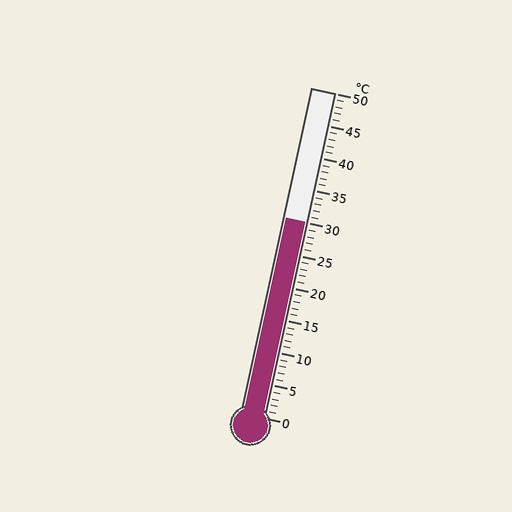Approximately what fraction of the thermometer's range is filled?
The thermometer is filled to approximately 60% of its range.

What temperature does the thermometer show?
The thermometer shows approximately 30°C.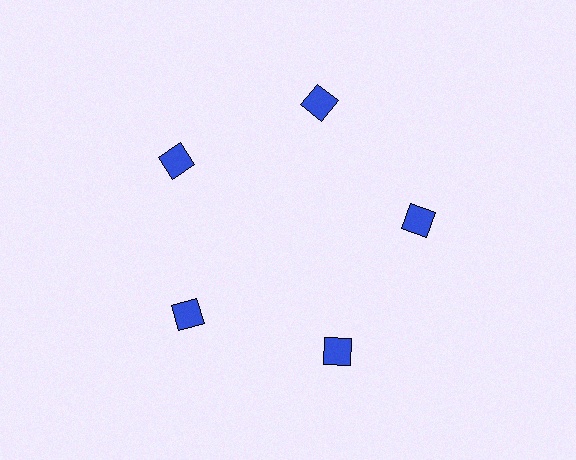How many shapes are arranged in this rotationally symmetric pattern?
There are 5 shapes, arranged in 5 groups of 1.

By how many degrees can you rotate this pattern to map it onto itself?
The pattern maps onto itself every 72 degrees of rotation.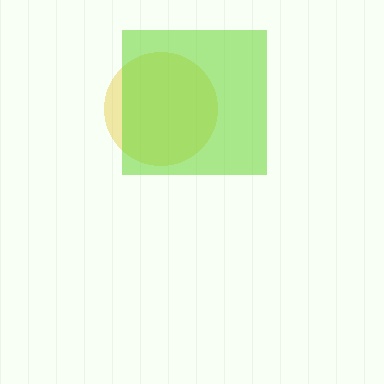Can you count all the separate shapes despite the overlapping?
Yes, there are 2 separate shapes.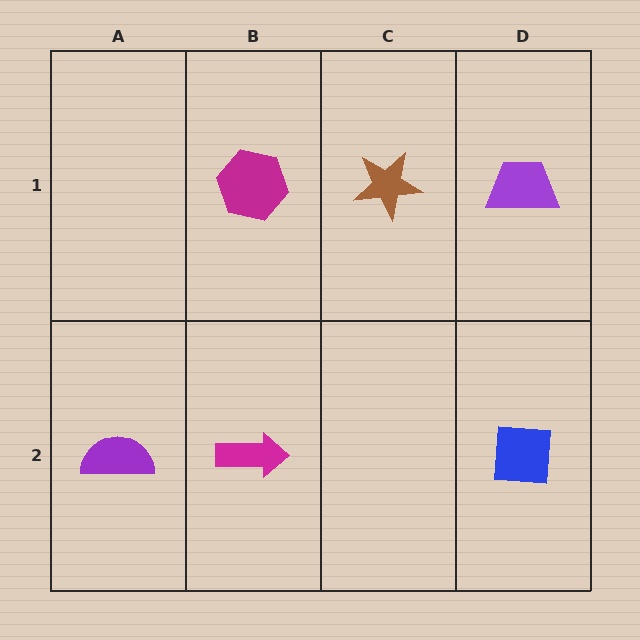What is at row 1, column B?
A magenta hexagon.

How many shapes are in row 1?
3 shapes.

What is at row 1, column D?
A purple trapezoid.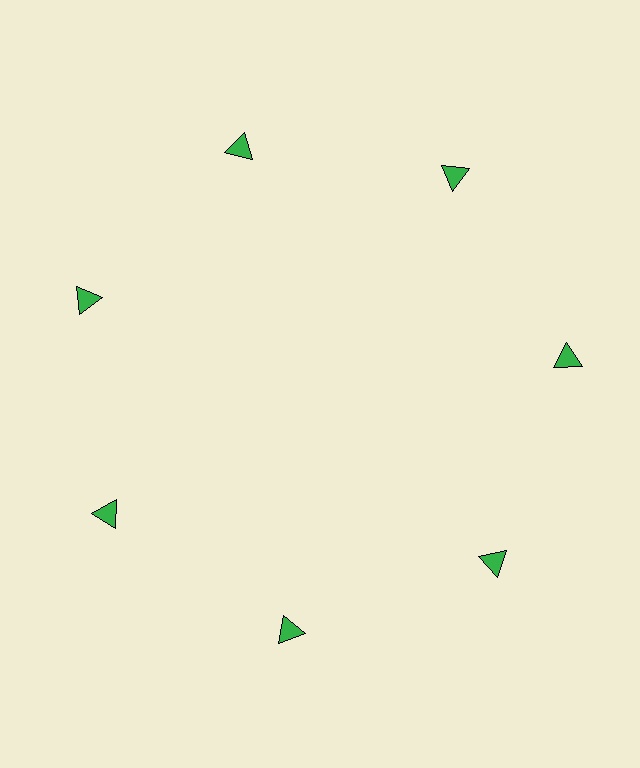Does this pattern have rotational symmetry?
Yes, this pattern has 7-fold rotational symmetry. It looks the same after rotating 51 degrees around the center.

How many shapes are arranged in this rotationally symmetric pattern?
There are 7 shapes, arranged in 7 groups of 1.